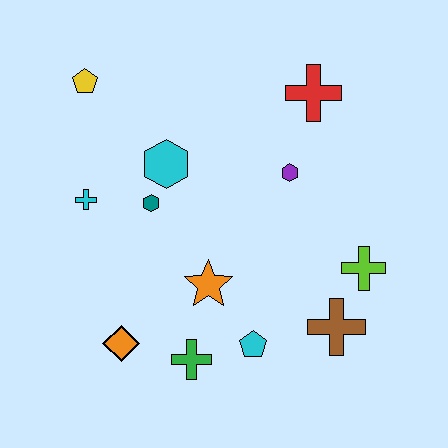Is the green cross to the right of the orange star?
No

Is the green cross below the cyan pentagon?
Yes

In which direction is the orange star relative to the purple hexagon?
The orange star is below the purple hexagon.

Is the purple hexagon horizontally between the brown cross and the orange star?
Yes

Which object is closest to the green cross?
The cyan pentagon is closest to the green cross.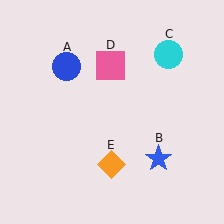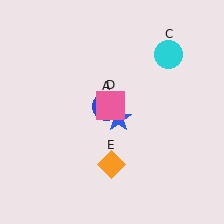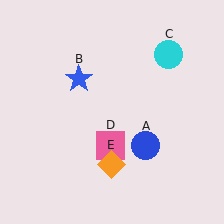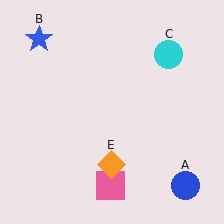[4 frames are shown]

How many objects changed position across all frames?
3 objects changed position: blue circle (object A), blue star (object B), pink square (object D).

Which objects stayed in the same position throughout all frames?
Cyan circle (object C) and orange diamond (object E) remained stationary.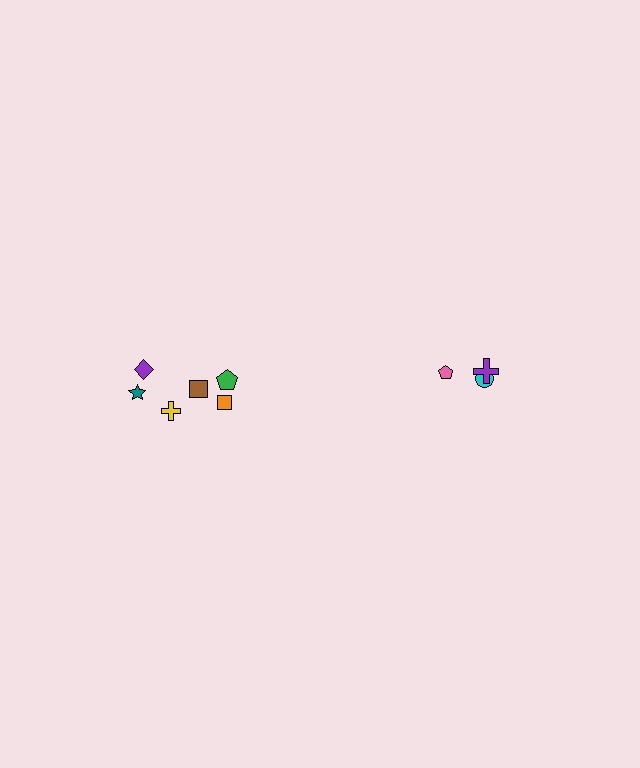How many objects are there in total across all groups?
There are 9 objects.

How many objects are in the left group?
There are 6 objects.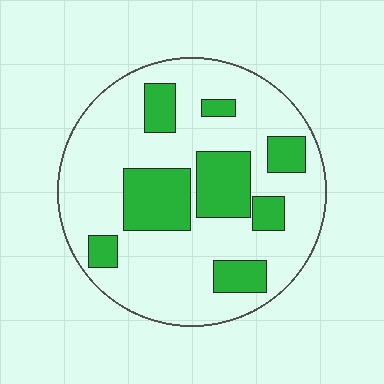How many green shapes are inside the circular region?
8.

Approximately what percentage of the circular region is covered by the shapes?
Approximately 25%.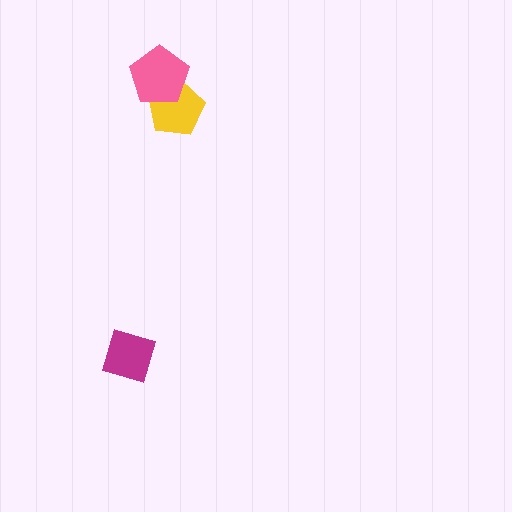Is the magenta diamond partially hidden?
No, no other shape covers it.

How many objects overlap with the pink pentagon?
1 object overlaps with the pink pentagon.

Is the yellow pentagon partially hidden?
Yes, it is partially covered by another shape.